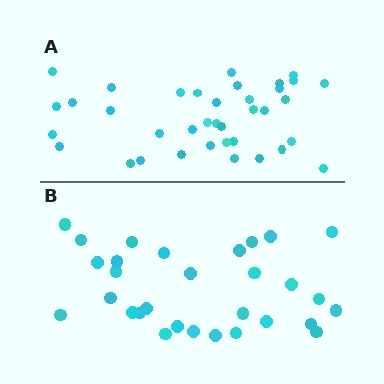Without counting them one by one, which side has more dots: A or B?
Region A (the top region) has more dots.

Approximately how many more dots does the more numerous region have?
Region A has roughly 8 or so more dots than region B.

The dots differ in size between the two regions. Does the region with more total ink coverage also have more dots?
No. Region B has more total ink coverage because its dots are larger, but region A actually contains more individual dots. Total area can be misleading — the number of items is what matters here.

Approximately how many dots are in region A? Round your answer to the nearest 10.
About 40 dots. (The exact count is 37, which rounds to 40.)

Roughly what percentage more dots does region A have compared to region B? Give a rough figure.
About 25% more.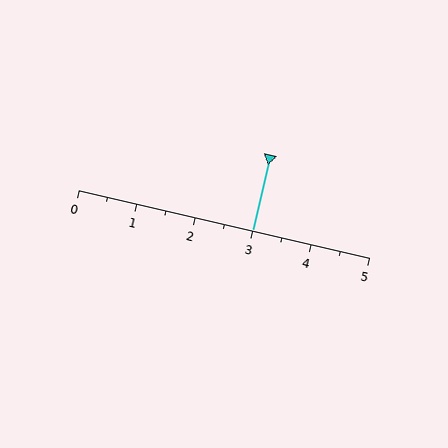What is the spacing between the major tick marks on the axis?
The major ticks are spaced 1 apart.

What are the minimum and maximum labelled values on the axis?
The axis runs from 0 to 5.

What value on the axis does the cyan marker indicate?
The marker indicates approximately 3.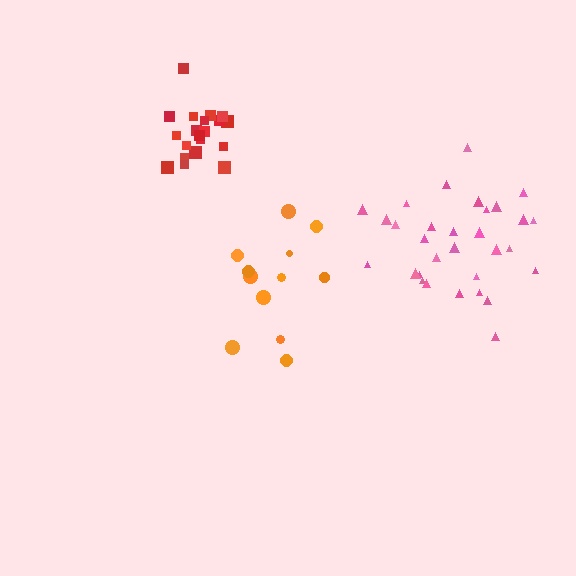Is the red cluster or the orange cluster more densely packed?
Red.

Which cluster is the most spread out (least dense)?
Orange.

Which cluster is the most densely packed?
Red.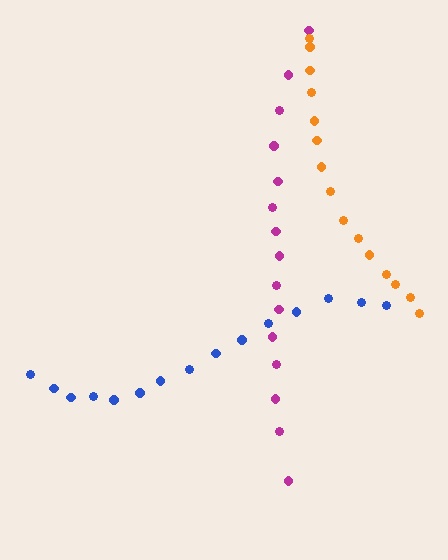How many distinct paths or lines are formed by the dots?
There are 3 distinct paths.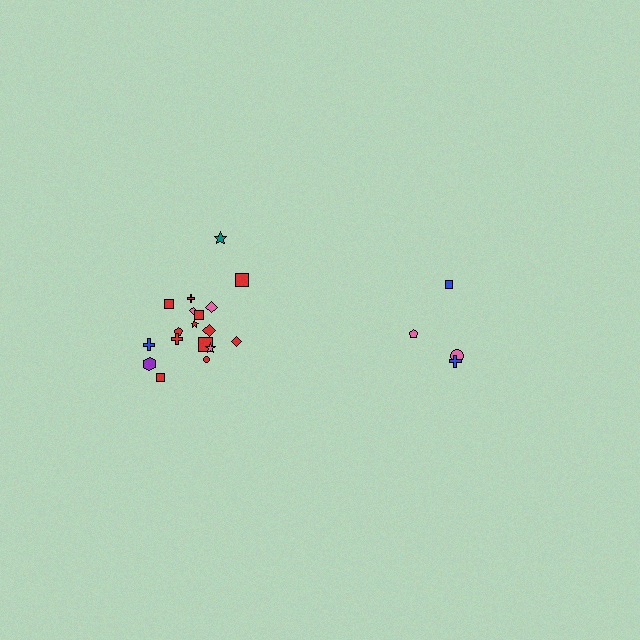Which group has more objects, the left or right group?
The left group.